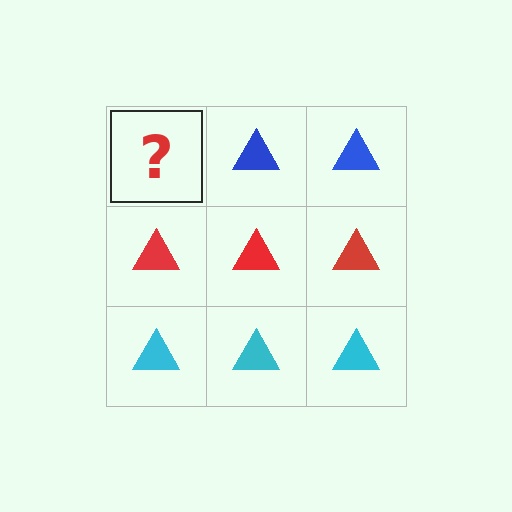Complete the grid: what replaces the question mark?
The question mark should be replaced with a blue triangle.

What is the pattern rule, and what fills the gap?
The rule is that each row has a consistent color. The gap should be filled with a blue triangle.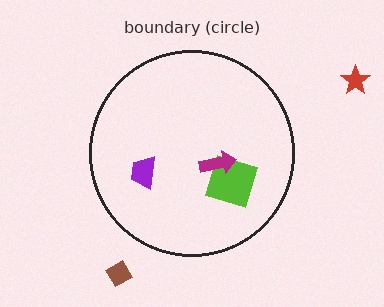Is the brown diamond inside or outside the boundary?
Outside.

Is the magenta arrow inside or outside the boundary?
Inside.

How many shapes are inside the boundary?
3 inside, 2 outside.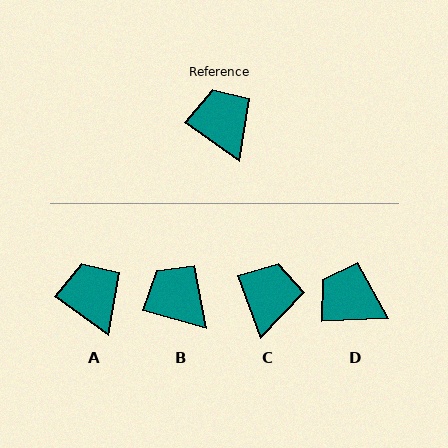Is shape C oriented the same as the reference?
No, it is off by about 34 degrees.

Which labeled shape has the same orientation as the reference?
A.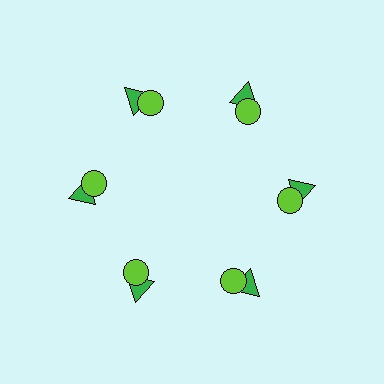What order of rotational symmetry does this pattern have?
This pattern has 6-fold rotational symmetry.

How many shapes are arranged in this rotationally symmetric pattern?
There are 12 shapes, arranged in 6 groups of 2.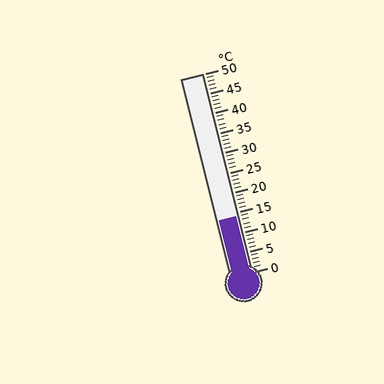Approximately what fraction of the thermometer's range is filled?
The thermometer is filled to approximately 30% of its range.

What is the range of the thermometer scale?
The thermometer scale ranges from 0°C to 50°C.